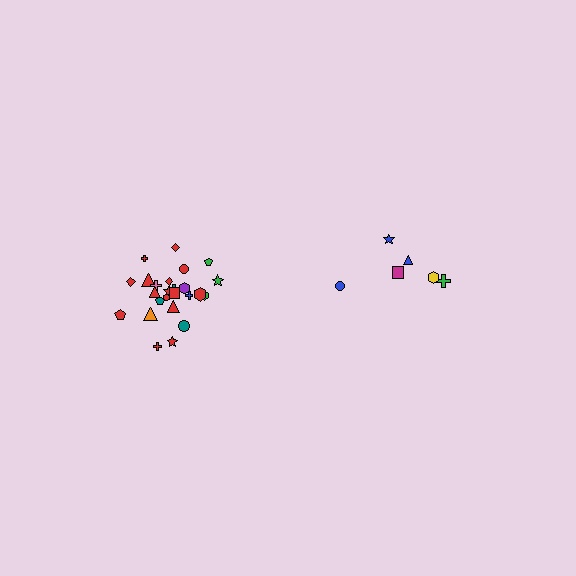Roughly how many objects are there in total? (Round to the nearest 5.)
Roughly 30 objects in total.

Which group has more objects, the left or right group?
The left group.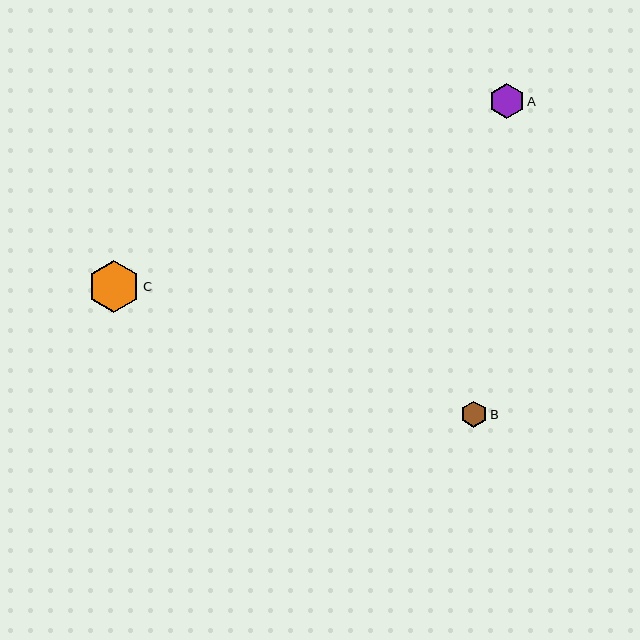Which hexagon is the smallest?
Hexagon B is the smallest with a size of approximately 26 pixels.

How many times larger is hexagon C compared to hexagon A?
Hexagon C is approximately 1.5 times the size of hexagon A.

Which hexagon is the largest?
Hexagon C is the largest with a size of approximately 52 pixels.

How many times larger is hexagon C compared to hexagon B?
Hexagon C is approximately 2.0 times the size of hexagon B.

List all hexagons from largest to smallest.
From largest to smallest: C, A, B.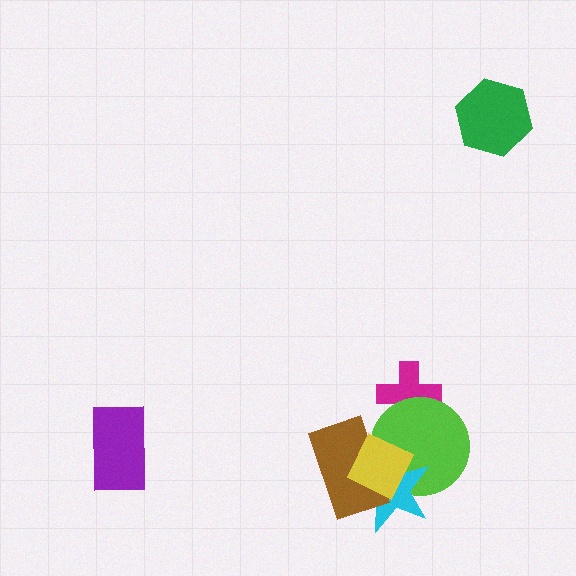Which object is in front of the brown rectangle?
The yellow diamond is in front of the brown rectangle.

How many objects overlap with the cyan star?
3 objects overlap with the cyan star.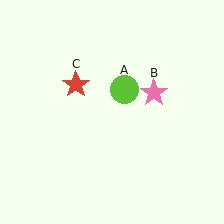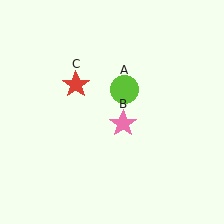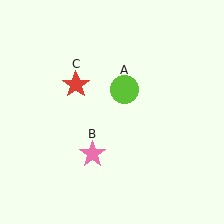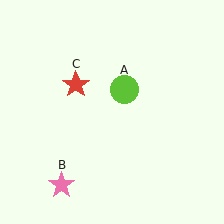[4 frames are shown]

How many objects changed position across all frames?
1 object changed position: pink star (object B).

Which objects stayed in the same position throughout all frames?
Lime circle (object A) and red star (object C) remained stationary.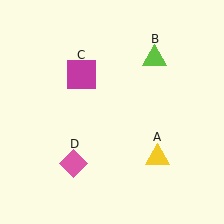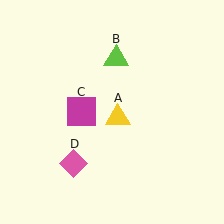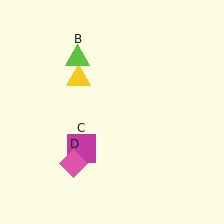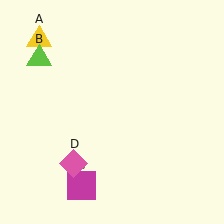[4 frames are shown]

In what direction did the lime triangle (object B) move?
The lime triangle (object B) moved left.